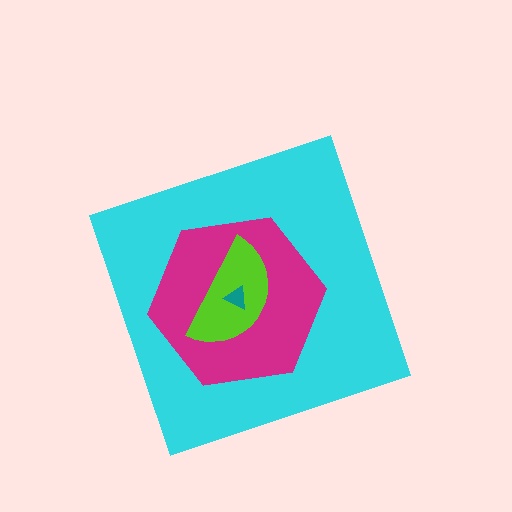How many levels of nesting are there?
4.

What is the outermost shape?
The cyan diamond.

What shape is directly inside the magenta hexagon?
The lime semicircle.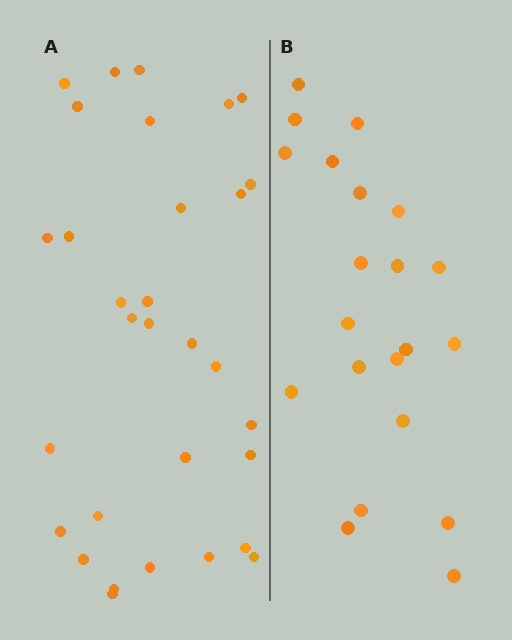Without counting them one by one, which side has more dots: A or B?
Region A (the left region) has more dots.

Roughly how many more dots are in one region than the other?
Region A has roughly 10 or so more dots than region B.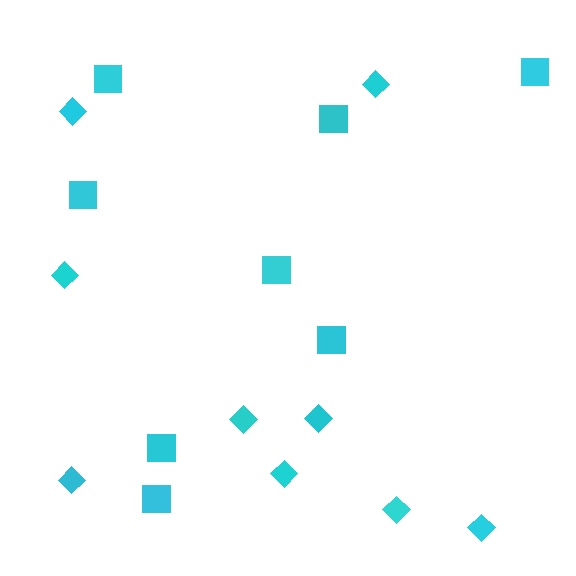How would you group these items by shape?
There are 2 groups: one group of squares (8) and one group of diamonds (9).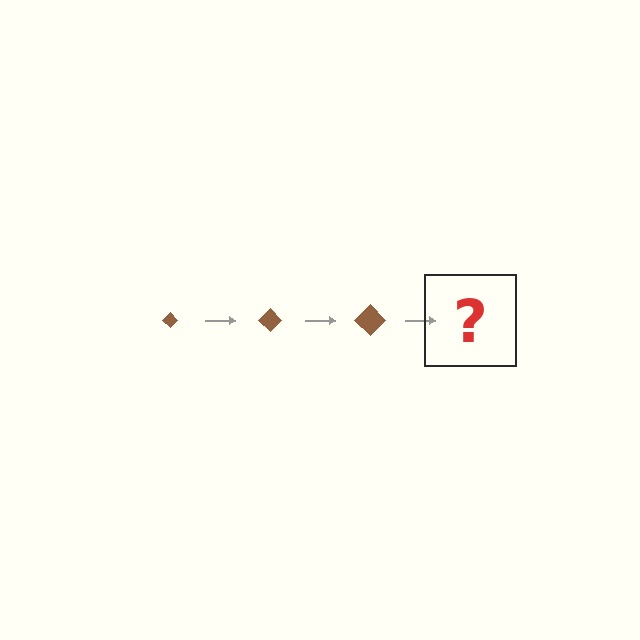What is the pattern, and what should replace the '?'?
The pattern is that the diamond gets progressively larger each step. The '?' should be a brown diamond, larger than the previous one.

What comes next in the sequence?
The next element should be a brown diamond, larger than the previous one.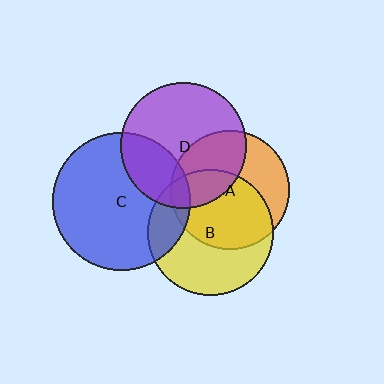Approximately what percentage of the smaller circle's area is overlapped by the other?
Approximately 30%.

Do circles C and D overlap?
Yes.